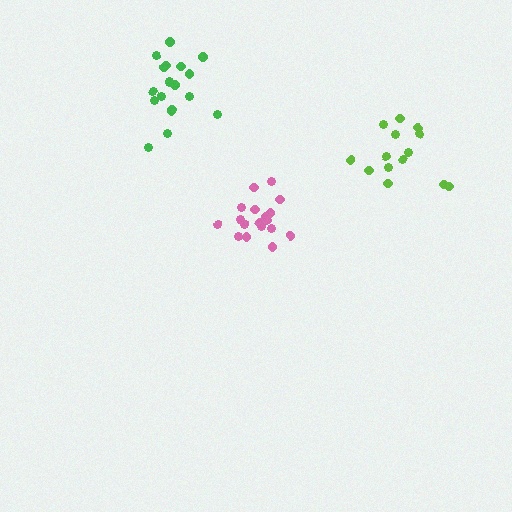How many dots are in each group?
Group 1: 18 dots, Group 2: 19 dots, Group 3: 14 dots (51 total).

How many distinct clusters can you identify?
There are 3 distinct clusters.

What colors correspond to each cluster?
The clusters are colored: pink, green, lime.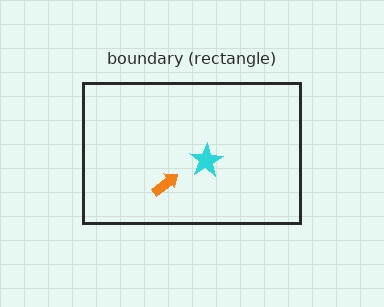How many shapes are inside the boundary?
2 inside, 0 outside.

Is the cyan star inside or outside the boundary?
Inside.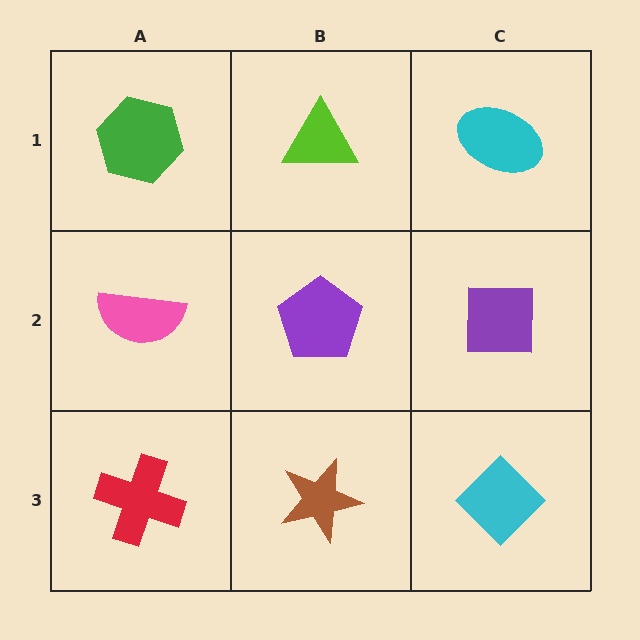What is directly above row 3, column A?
A pink semicircle.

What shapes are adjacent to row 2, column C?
A cyan ellipse (row 1, column C), a cyan diamond (row 3, column C), a purple pentagon (row 2, column B).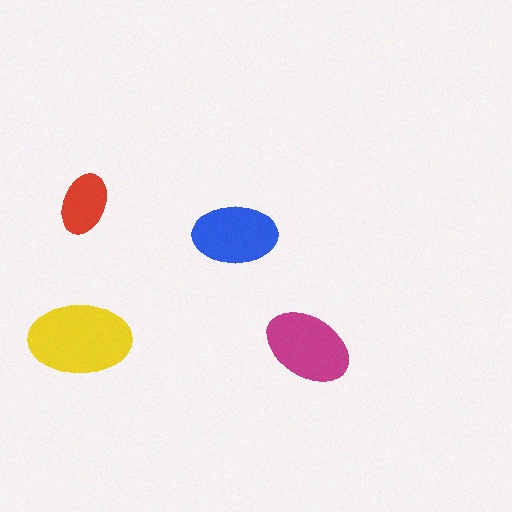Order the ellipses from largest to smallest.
the yellow one, the magenta one, the blue one, the red one.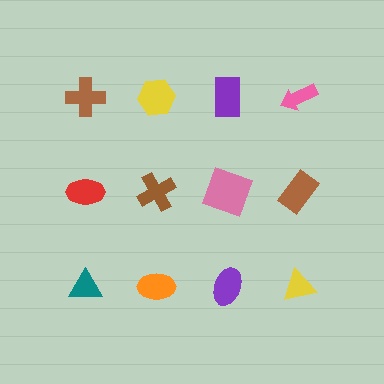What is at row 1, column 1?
A brown cross.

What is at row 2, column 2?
A brown cross.